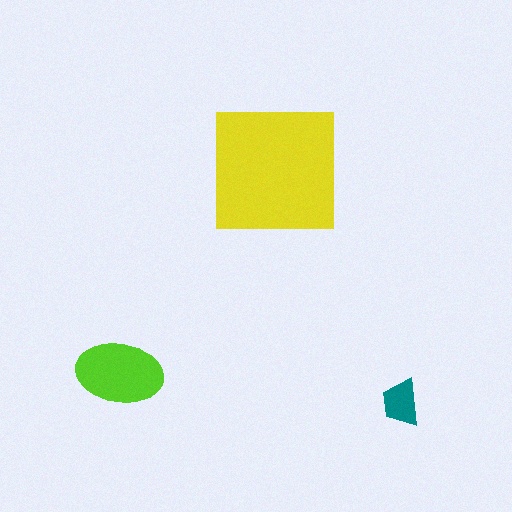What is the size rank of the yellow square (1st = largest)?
1st.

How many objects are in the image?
There are 3 objects in the image.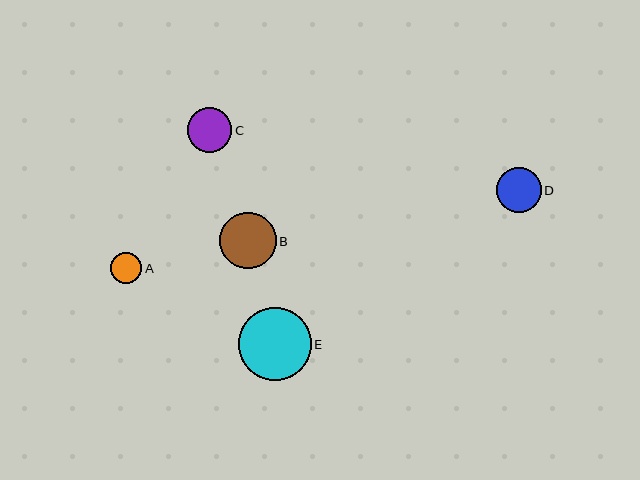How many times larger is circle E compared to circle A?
Circle E is approximately 2.4 times the size of circle A.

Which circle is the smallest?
Circle A is the smallest with a size of approximately 31 pixels.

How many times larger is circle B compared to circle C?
Circle B is approximately 1.3 times the size of circle C.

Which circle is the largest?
Circle E is the largest with a size of approximately 73 pixels.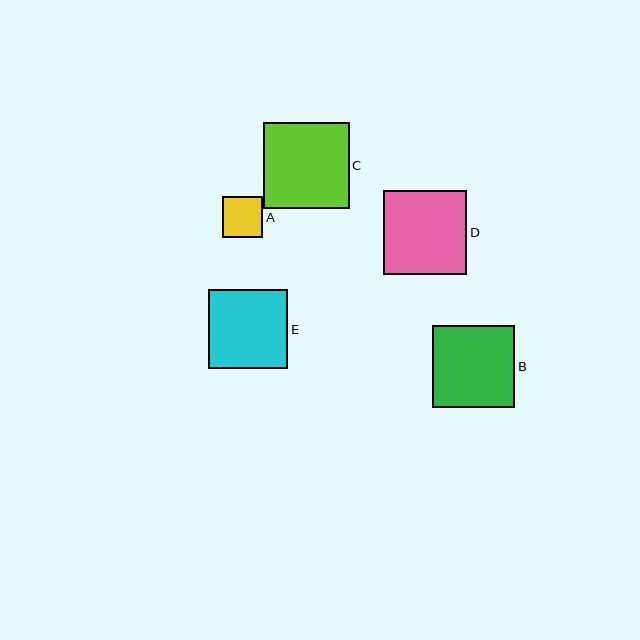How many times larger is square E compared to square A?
Square E is approximately 1.9 times the size of square A.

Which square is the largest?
Square C is the largest with a size of approximately 86 pixels.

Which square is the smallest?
Square A is the smallest with a size of approximately 40 pixels.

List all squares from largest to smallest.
From largest to smallest: C, D, B, E, A.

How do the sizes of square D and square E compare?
Square D and square E are approximately the same size.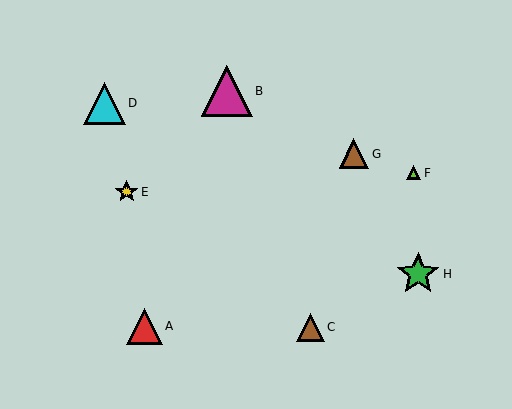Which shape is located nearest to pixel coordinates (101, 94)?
The cyan triangle (labeled D) at (104, 103) is nearest to that location.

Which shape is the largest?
The magenta triangle (labeled B) is the largest.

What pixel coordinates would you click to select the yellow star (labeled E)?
Click at (127, 192) to select the yellow star E.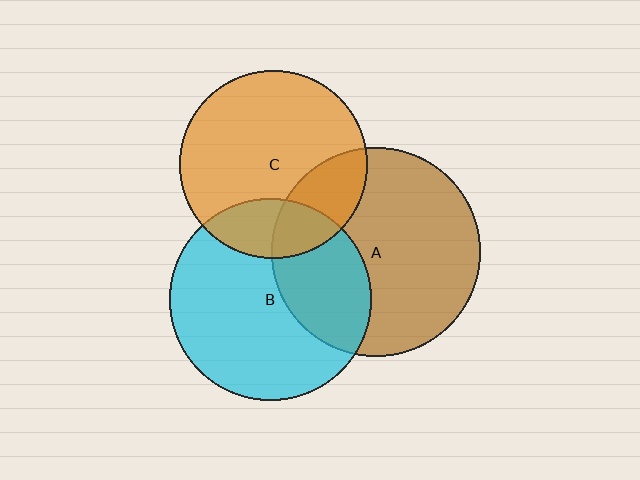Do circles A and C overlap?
Yes.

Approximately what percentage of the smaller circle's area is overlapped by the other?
Approximately 25%.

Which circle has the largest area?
Circle A (brown).